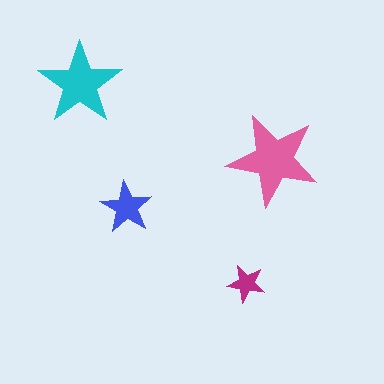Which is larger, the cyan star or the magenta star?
The cyan one.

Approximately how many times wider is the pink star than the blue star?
About 2 times wider.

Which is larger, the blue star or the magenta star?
The blue one.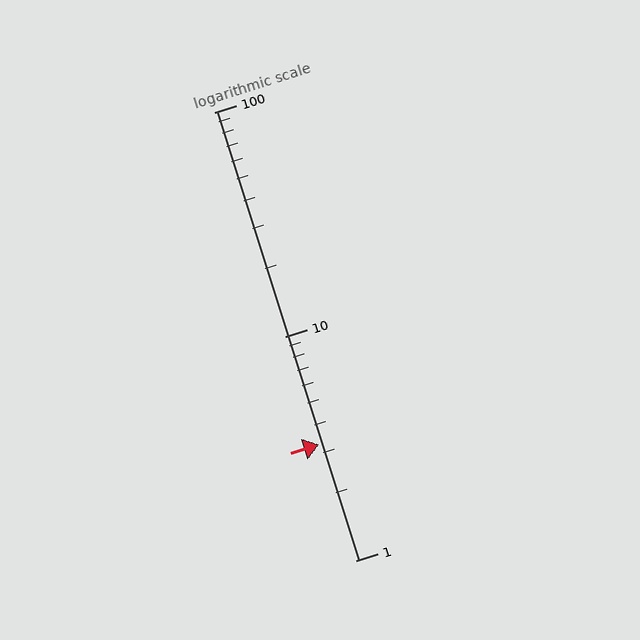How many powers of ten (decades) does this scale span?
The scale spans 2 decades, from 1 to 100.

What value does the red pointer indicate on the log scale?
The pointer indicates approximately 3.3.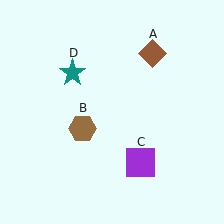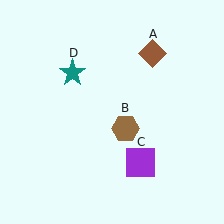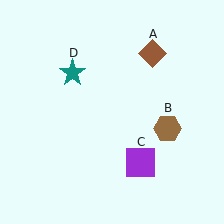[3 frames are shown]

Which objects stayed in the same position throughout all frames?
Brown diamond (object A) and purple square (object C) and teal star (object D) remained stationary.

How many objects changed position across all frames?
1 object changed position: brown hexagon (object B).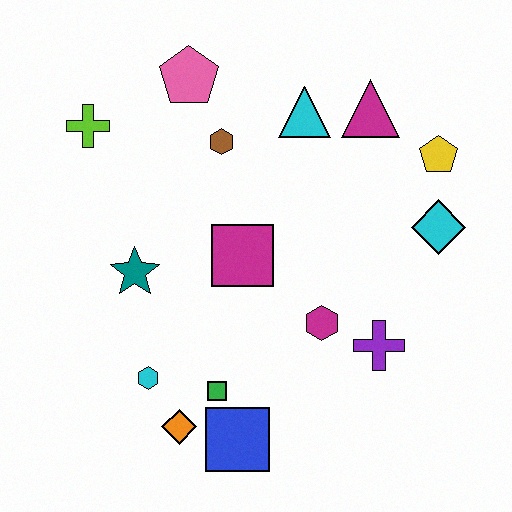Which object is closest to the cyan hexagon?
The orange diamond is closest to the cyan hexagon.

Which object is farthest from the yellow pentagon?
The orange diamond is farthest from the yellow pentagon.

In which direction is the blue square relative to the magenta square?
The blue square is below the magenta square.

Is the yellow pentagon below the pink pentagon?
Yes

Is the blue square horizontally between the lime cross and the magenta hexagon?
Yes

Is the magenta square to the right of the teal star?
Yes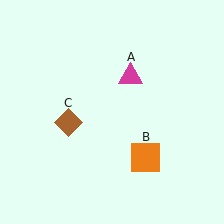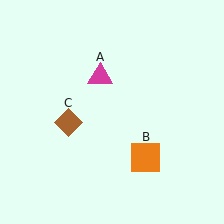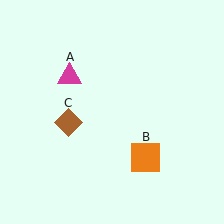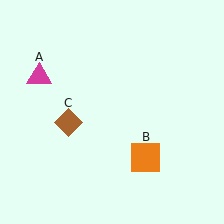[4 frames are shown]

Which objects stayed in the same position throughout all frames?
Orange square (object B) and brown diamond (object C) remained stationary.